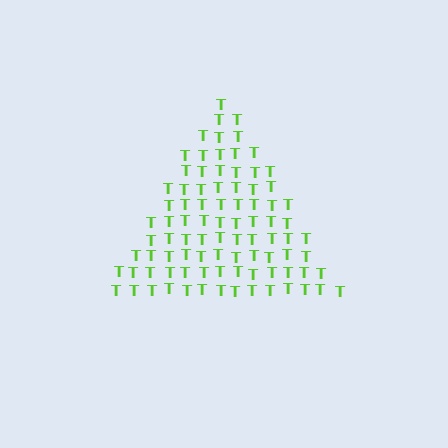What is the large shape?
The large shape is a triangle.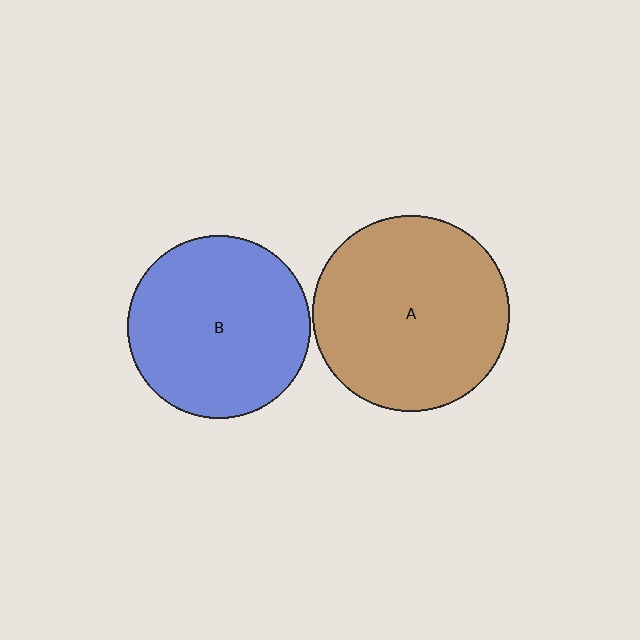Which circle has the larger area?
Circle A (brown).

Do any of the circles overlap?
No, none of the circles overlap.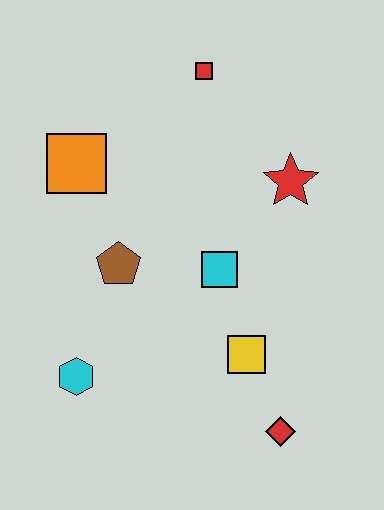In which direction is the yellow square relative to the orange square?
The yellow square is below the orange square.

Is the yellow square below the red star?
Yes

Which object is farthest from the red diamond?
The red square is farthest from the red diamond.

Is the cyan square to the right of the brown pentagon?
Yes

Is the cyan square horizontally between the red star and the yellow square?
No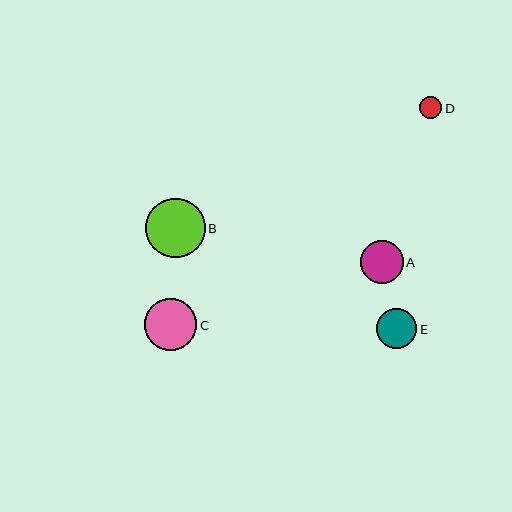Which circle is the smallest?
Circle D is the smallest with a size of approximately 22 pixels.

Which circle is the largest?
Circle B is the largest with a size of approximately 60 pixels.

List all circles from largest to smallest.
From largest to smallest: B, C, A, E, D.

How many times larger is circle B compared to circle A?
Circle B is approximately 1.4 times the size of circle A.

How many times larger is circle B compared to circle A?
Circle B is approximately 1.4 times the size of circle A.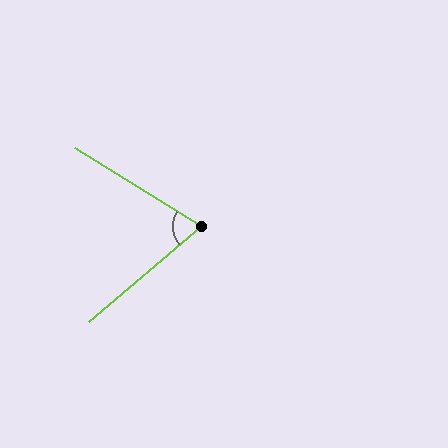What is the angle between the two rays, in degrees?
Approximately 72 degrees.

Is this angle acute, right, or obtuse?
It is acute.